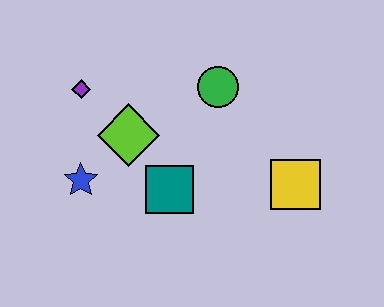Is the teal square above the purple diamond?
No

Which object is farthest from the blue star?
The yellow square is farthest from the blue star.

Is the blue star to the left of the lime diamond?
Yes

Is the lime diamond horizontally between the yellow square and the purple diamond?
Yes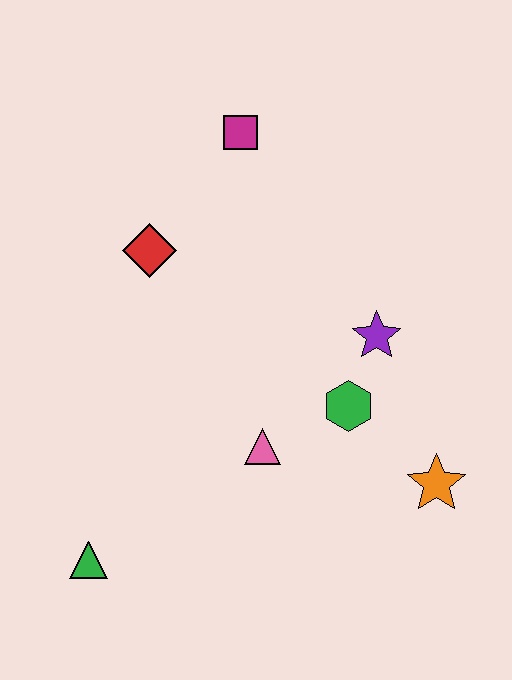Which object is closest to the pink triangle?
The green hexagon is closest to the pink triangle.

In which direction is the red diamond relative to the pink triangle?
The red diamond is above the pink triangle.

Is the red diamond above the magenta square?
No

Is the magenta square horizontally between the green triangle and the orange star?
Yes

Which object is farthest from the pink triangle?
The magenta square is farthest from the pink triangle.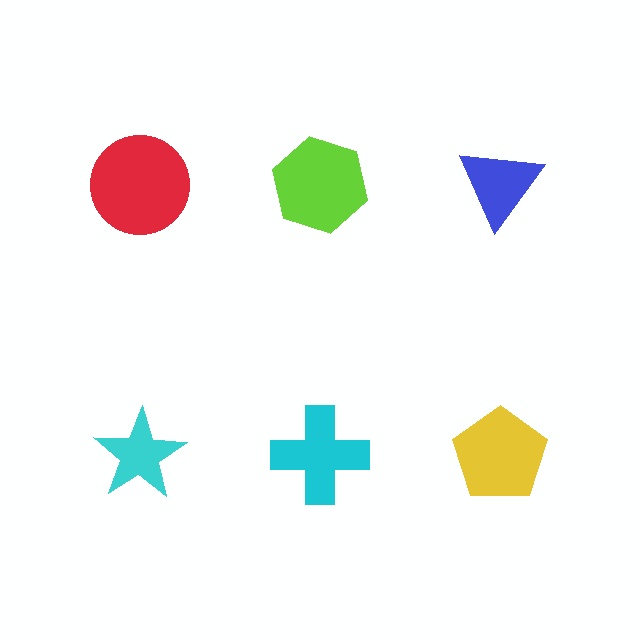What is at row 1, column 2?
A lime hexagon.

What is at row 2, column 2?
A cyan cross.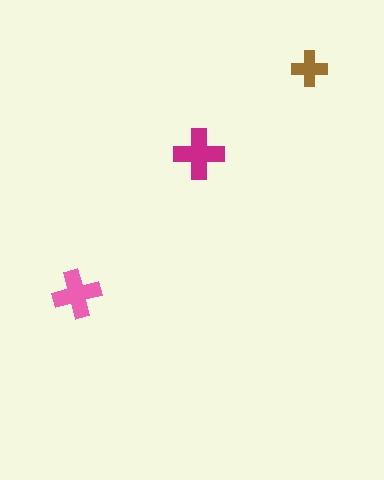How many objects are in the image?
There are 3 objects in the image.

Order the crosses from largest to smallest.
the magenta one, the pink one, the brown one.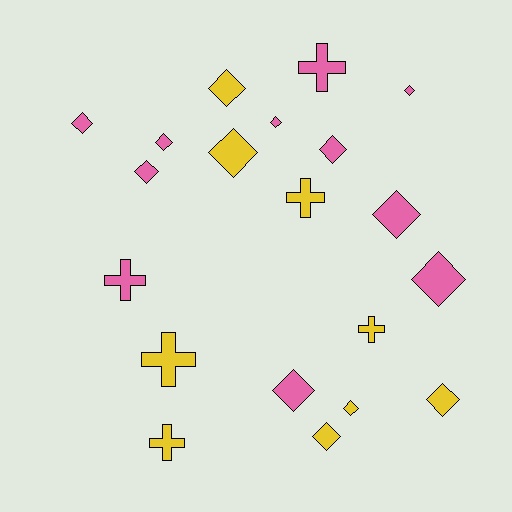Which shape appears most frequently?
Diamond, with 14 objects.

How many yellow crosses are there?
There are 4 yellow crosses.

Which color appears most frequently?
Pink, with 11 objects.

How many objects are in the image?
There are 20 objects.